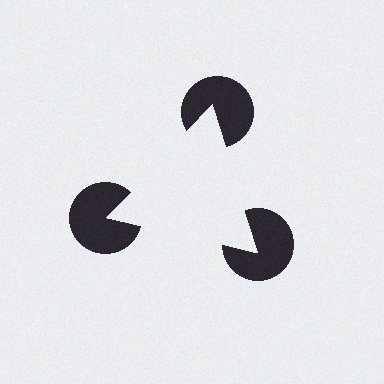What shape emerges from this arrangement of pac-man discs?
An illusory triangle — its edges are inferred from the aligned wedge cuts in the pac-man discs, not physically drawn.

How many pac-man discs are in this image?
There are 3 — one at each vertex of the illusory triangle.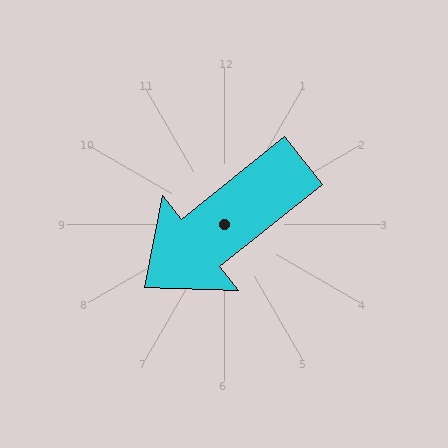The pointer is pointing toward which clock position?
Roughly 8 o'clock.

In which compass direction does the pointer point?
Southwest.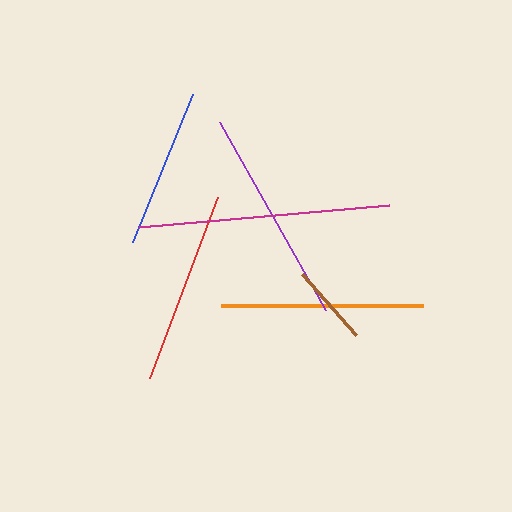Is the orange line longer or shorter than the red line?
The orange line is longer than the red line.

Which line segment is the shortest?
The brown line is the shortest at approximately 81 pixels.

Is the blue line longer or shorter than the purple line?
The purple line is longer than the blue line.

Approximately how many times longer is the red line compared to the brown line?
The red line is approximately 2.4 times the length of the brown line.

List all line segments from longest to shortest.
From longest to shortest: magenta, purple, orange, red, blue, brown.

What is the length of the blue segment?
The blue segment is approximately 160 pixels long.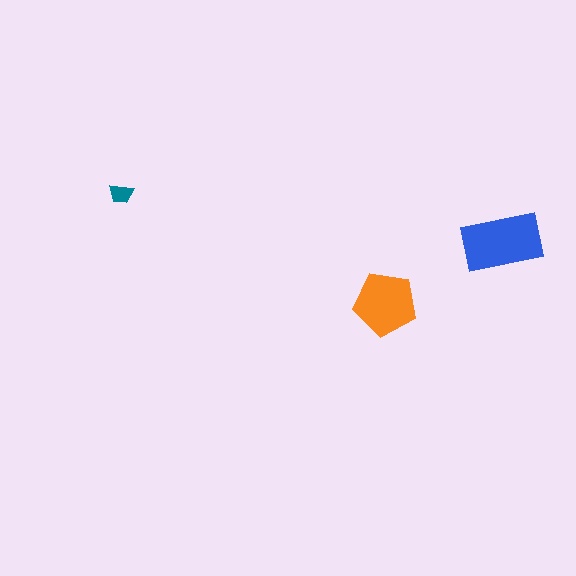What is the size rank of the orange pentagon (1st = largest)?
2nd.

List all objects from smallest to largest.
The teal trapezoid, the orange pentagon, the blue rectangle.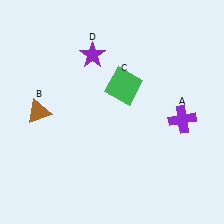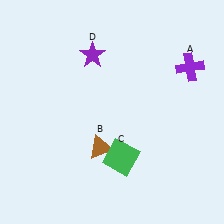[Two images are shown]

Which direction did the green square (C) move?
The green square (C) moved down.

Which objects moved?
The objects that moved are: the purple cross (A), the brown triangle (B), the green square (C).